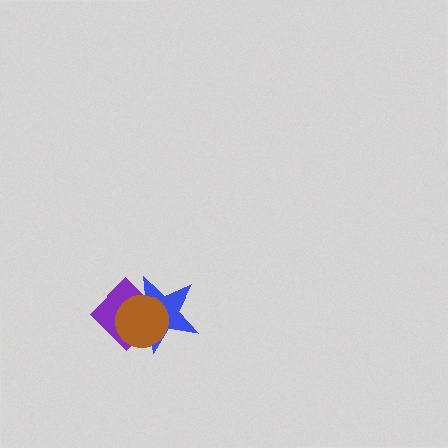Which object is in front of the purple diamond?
The brown circle is in front of the purple diamond.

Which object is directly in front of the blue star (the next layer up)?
The purple diamond is directly in front of the blue star.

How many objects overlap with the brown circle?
2 objects overlap with the brown circle.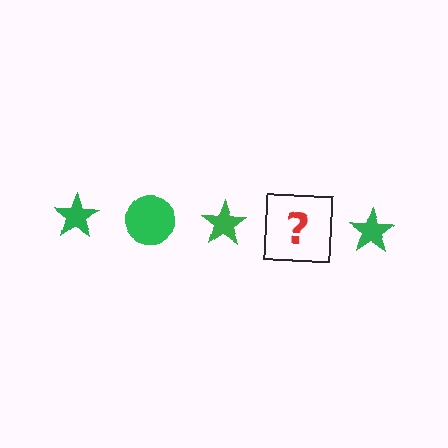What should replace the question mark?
The question mark should be replaced with a green circle.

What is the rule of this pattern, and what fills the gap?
The rule is that the pattern cycles through star, circle shapes in green. The gap should be filled with a green circle.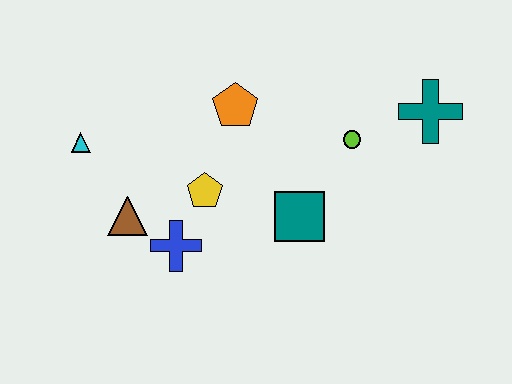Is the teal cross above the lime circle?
Yes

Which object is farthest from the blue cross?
The teal cross is farthest from the blue cross.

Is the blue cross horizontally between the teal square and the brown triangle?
Yes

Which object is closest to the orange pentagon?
The yellow pentagon is closest to the orange pentagon.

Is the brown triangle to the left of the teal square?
Yes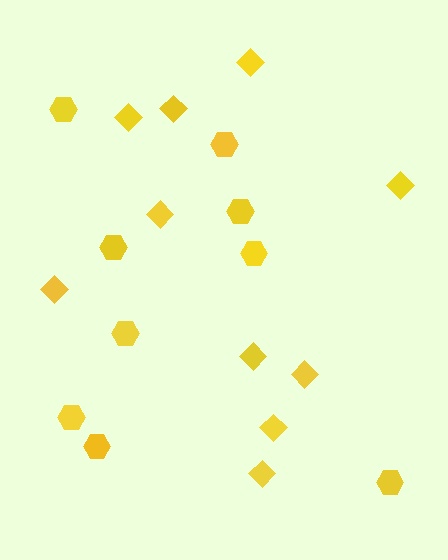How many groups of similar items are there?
There are 2 groups: one group of hexagons (9) and one group of diamonds (10).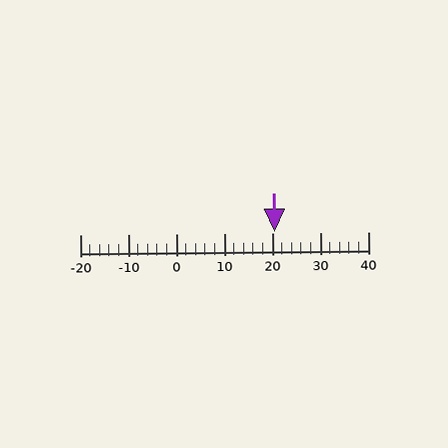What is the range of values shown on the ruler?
The ruler shows values from -20 to 40.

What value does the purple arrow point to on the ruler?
The purple arrow points to approximately 21.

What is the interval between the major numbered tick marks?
The major tick marks are spaced 10 units apart.